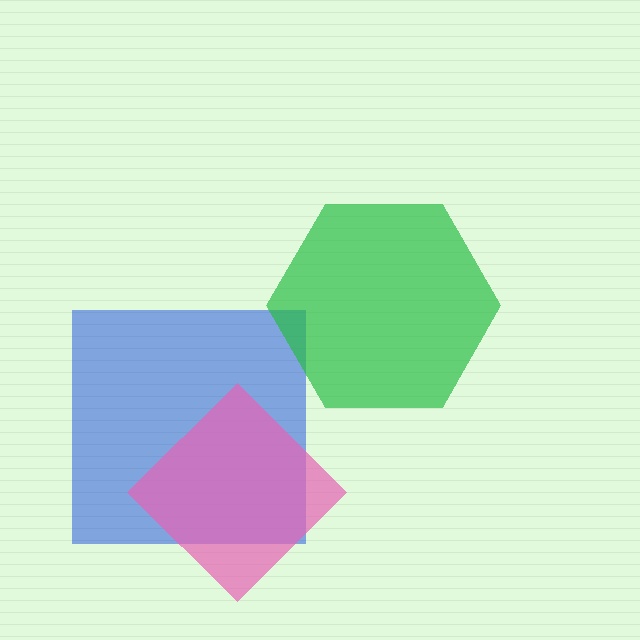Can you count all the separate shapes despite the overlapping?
Yes, there are 3 separate shapes.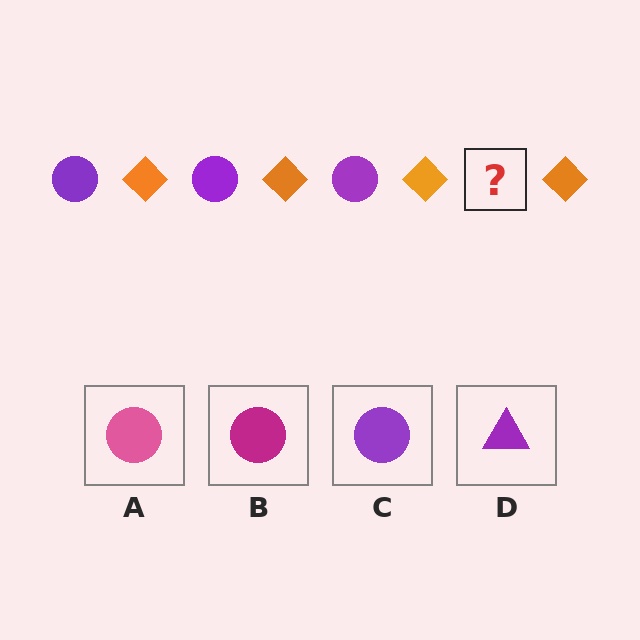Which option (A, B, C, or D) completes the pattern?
C.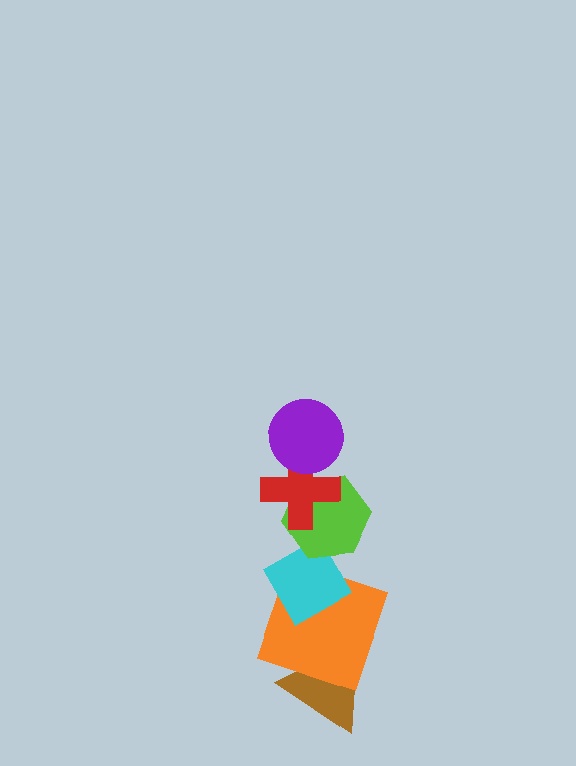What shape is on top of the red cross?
The purple circle is on top of the red cross.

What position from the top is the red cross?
The red cross is 2nd from the top.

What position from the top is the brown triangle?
The brown triangle is 6th from the top.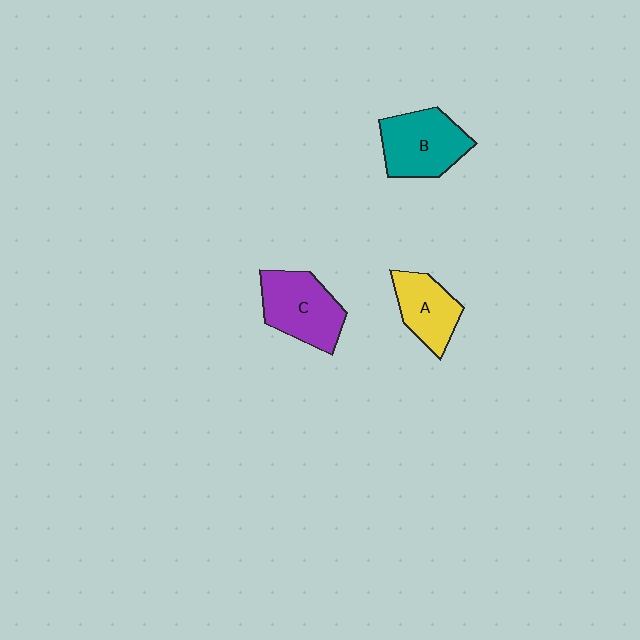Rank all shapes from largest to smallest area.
From largest to smallest: B (teal), C (purple), A (yellow).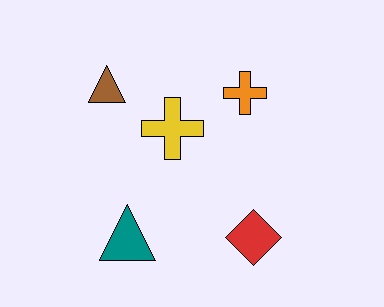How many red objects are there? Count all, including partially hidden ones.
There is 1 red object.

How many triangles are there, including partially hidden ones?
There are 2 triangles.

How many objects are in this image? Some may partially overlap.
There are 5 objects.